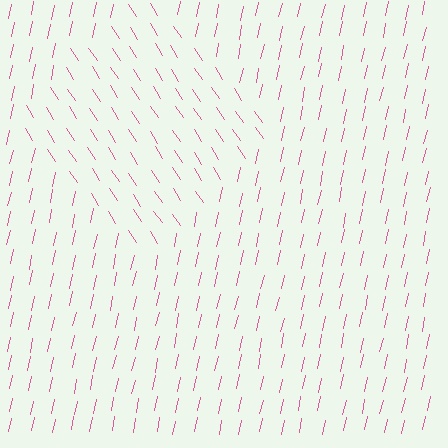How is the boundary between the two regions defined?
The boundary is defined purely by a change in line orientation (approximately 45 degrees difference). All lines are the same color and thickness.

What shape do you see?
I see a diamond.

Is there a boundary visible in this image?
Yes, there is a texture boundary formed by a change in line orientation.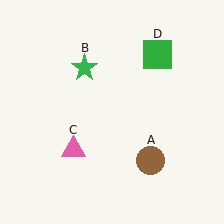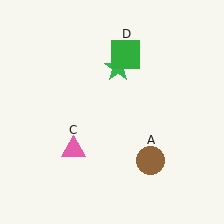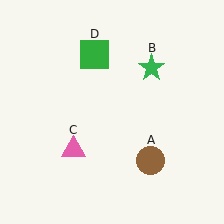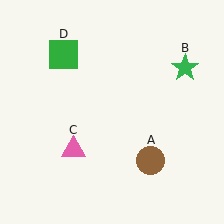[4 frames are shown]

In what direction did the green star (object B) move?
The green star (object B) moved right.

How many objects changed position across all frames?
2 objects changed position: green star (object B), green square (object D).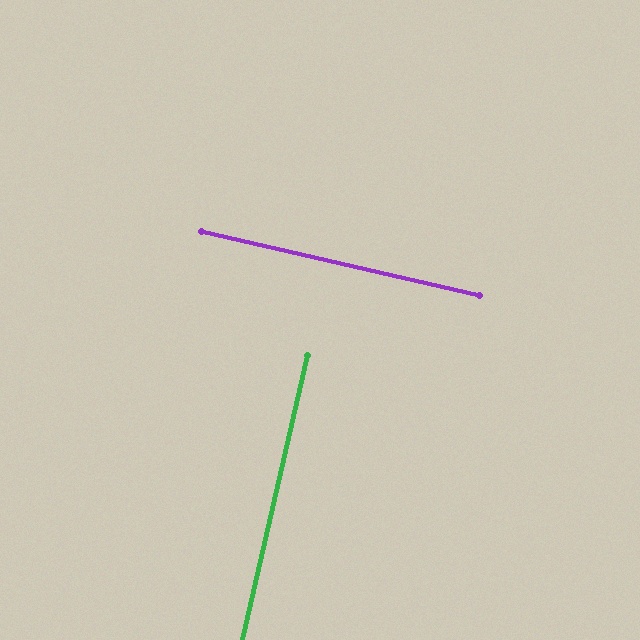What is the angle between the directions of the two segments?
Approximately 90 degrees.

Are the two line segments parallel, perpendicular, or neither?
Perpendicular — they meet at approximately 90°.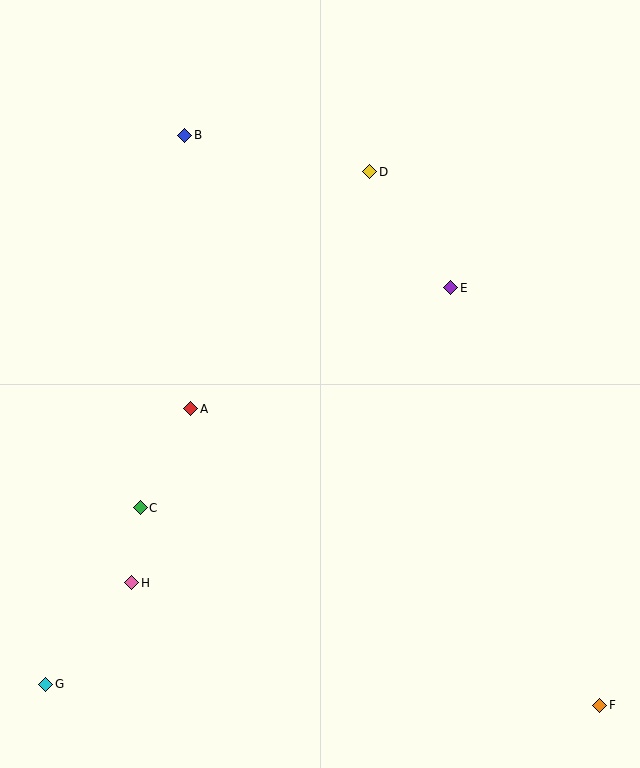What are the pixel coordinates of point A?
Point A is at (191, 409).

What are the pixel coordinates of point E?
Point E is at (451, 288).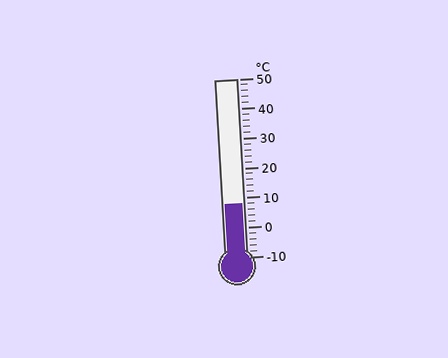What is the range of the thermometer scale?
The thermometer scale ranges from -10°C to 50°C.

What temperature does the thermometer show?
The thermometer shows approximately 8°C.